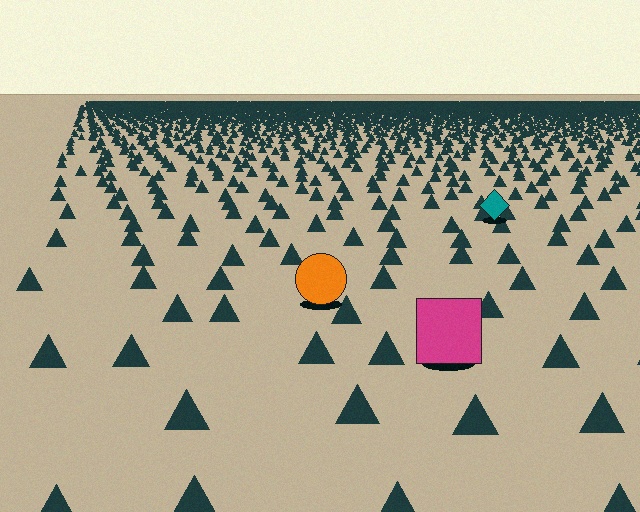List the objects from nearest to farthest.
From nearest to farthest: the magenta square, the orange circle, the teal diamond.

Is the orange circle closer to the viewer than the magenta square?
No. The magenta square is closer — you can tell from the texture gradient: the ground texture is coarser near it.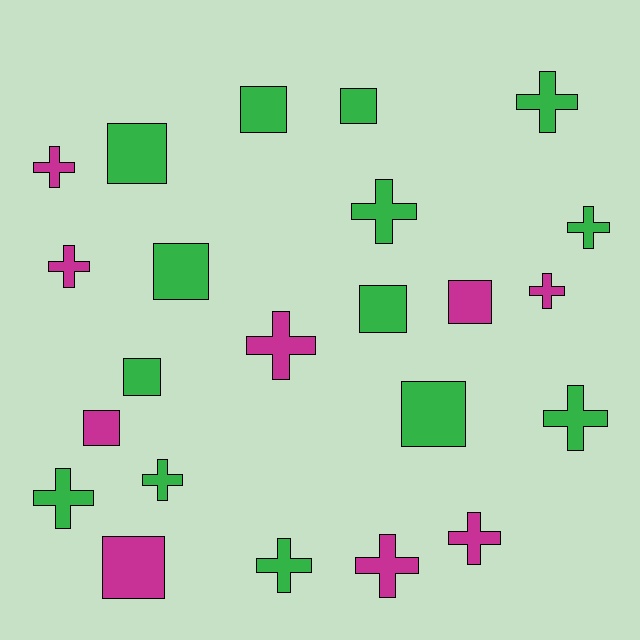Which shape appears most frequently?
Cross, with 13 objects.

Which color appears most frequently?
Green, with 14 objects.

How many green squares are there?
There are 7 green squares.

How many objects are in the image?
There are 23 objects.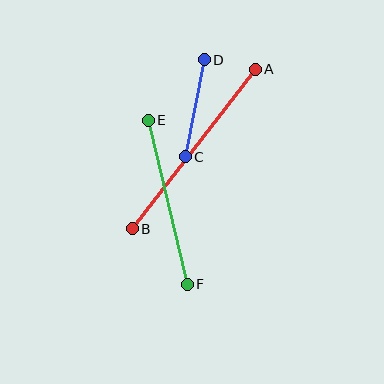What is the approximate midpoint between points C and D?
The midpoint is at approximately (195, 108) pixels.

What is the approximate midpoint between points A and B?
The midpoint is at approximately (194, 149) pixels.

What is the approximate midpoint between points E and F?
The midpoint is at approximately (168, 202) pixels.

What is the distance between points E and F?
The distance is approximately 169 pixels.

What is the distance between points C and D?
The distance is approximately 99 pixels.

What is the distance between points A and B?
The distance is approximately 202 pixels.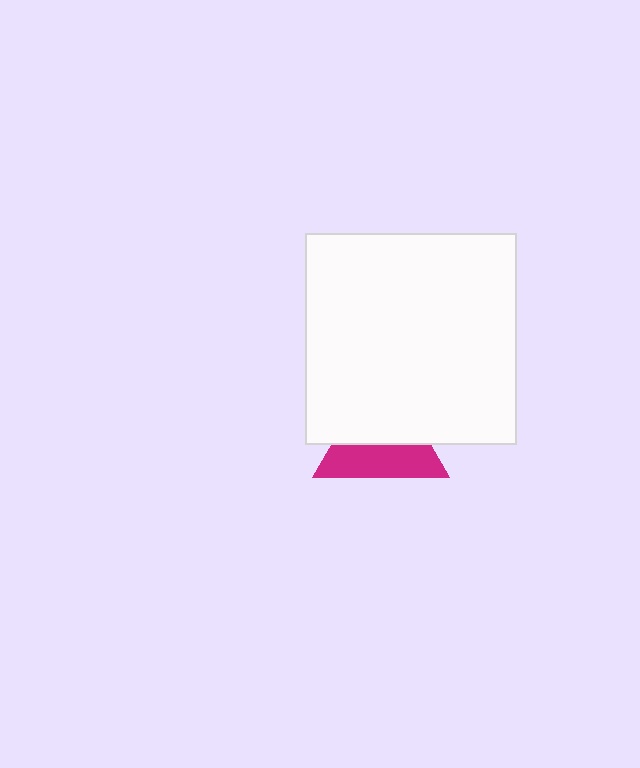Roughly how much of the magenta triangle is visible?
About half of it is visible (roughly 47%).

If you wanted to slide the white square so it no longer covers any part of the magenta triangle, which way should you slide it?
Slide it up — that is the most direct way to separate the two shapes.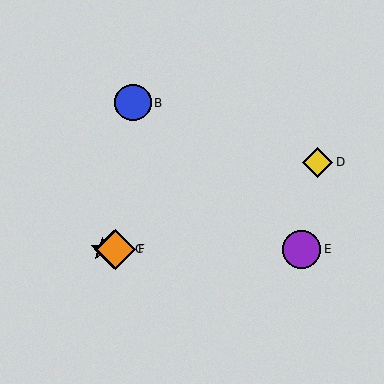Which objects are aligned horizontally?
Objects A, C, E, F are aligned horizontally.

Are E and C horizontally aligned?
Yes, both are at y≈249.